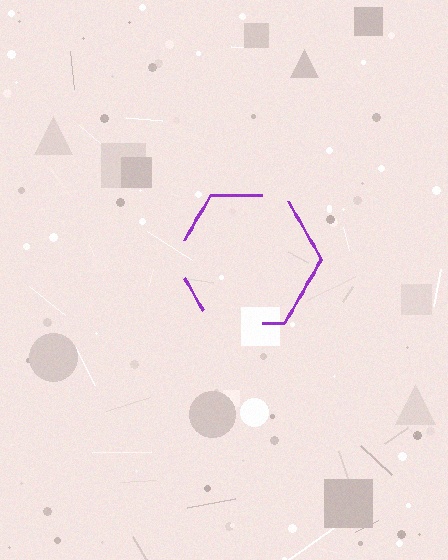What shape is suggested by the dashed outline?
The dashed outline suggests a hexagon.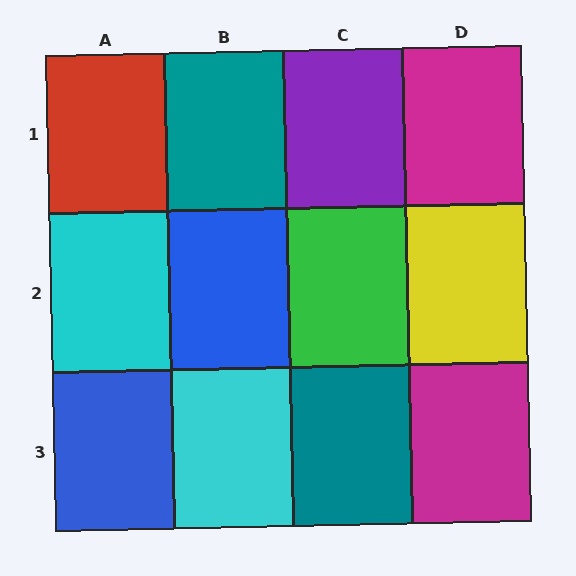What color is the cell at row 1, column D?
Magenta.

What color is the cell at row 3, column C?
Teal.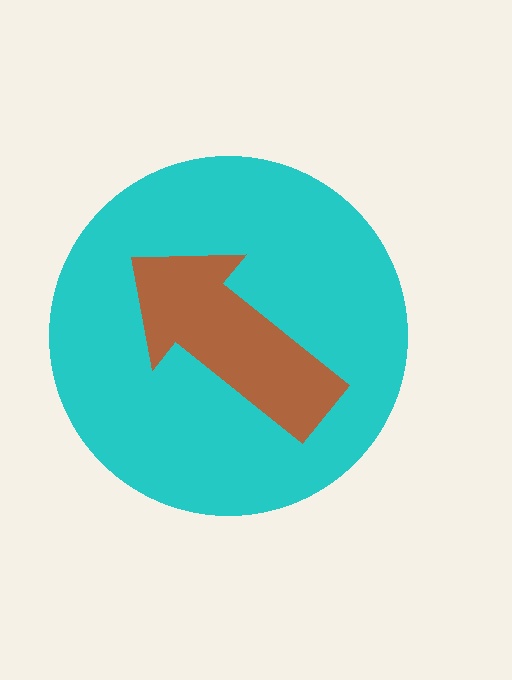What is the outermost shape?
The cyan circle.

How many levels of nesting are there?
2.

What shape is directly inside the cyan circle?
The brown arrow.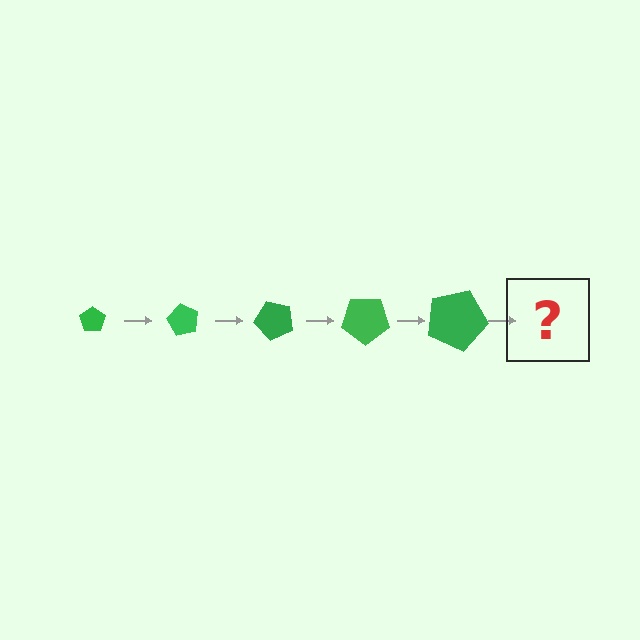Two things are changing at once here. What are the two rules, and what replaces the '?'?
The two rules are that the pentagon grows larger each step and it rotates 60 degrees each step. The '?' should be a pentagon, larger than the previous one and rotated 300 degrees from the start.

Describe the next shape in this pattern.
It should be a pentagon, larger than the previous one and rotated 300 degrees from the start.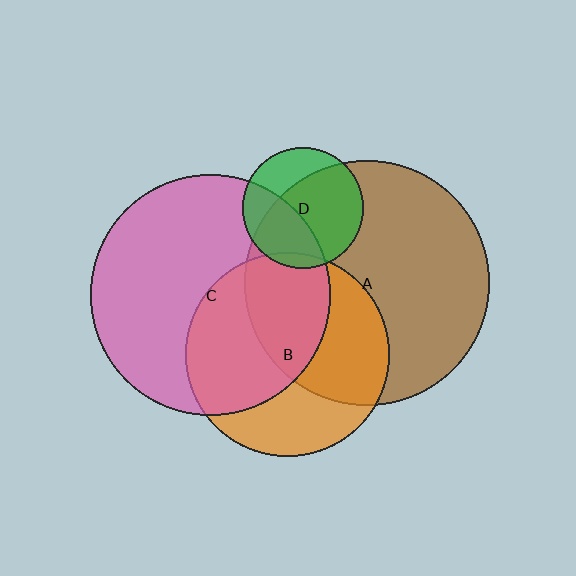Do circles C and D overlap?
Yes.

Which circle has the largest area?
Circle A (brown).